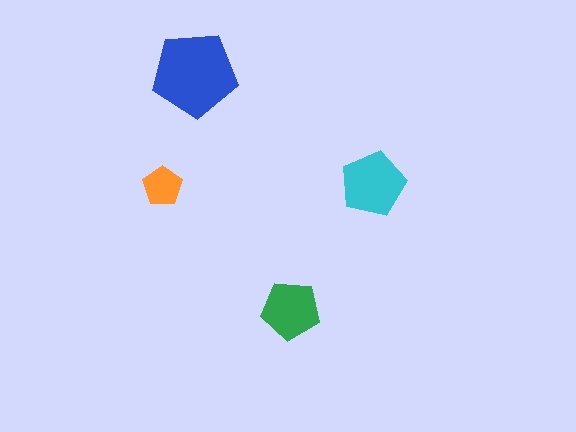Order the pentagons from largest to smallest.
the blue one, the cyan one, the green one, the orange one.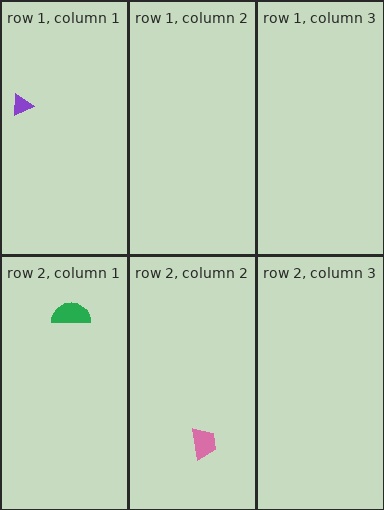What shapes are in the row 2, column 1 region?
The green semicircle.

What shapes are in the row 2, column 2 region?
The pink trapezoid.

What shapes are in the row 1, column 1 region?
The purple triangle.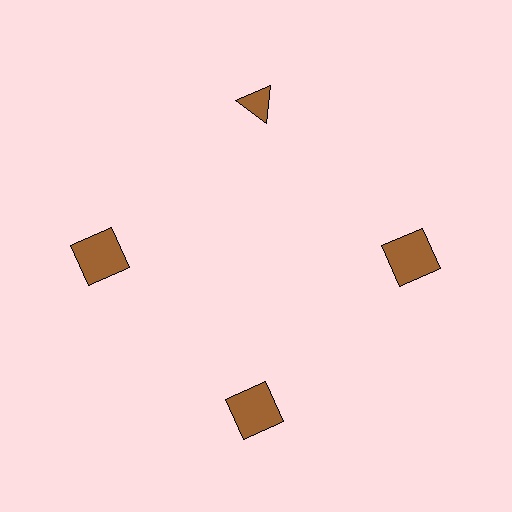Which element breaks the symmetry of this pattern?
The brown triangle at roughly the 12 o'clock position breaks the symmetry. All other shapes are brown squares.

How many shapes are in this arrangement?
There are 4 shapes arranged in a ring pattern.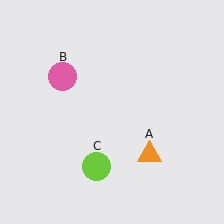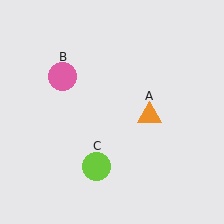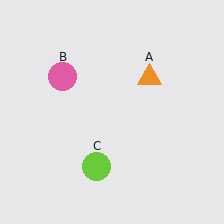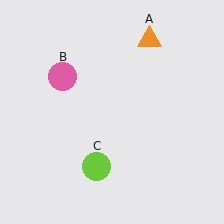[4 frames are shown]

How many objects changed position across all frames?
1 object changed position: orange triangle (object A).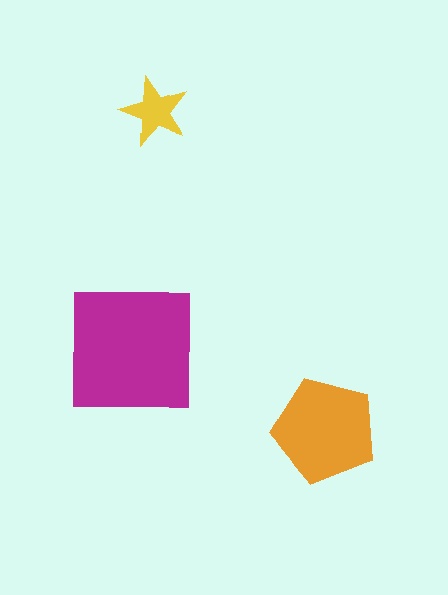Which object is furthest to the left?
The magenta square is leftmost.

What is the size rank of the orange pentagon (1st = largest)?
2nd.